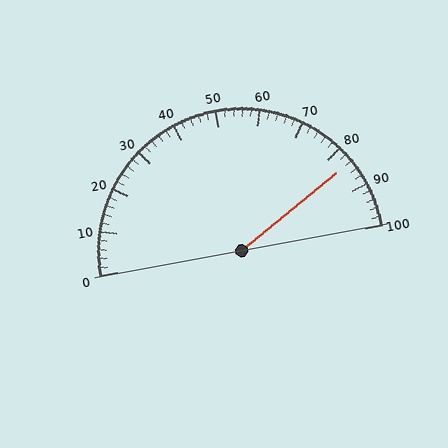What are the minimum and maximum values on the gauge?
The gauge ranges from 0 to 100.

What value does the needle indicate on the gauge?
The needle indicates approximately 84.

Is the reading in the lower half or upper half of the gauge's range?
The reading is in the upper half of the range (0 to 100).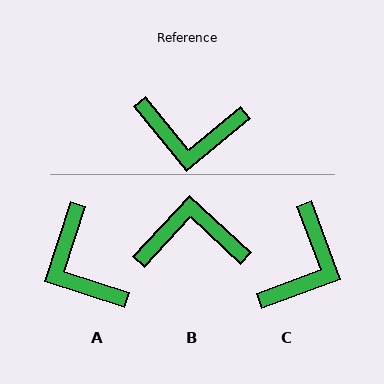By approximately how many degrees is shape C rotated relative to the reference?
Approximately 71 degrees counter-clockwise.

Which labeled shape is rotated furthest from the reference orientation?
B, about 172 degrees away.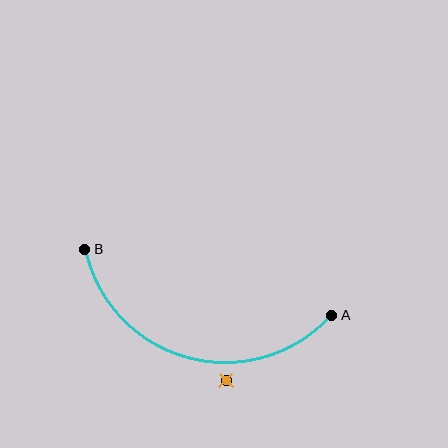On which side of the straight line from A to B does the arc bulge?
The arc bulges below the straight line connecting A and B.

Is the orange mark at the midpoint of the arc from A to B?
No — the orange mark does not lie on the arc at all. It sits slightly outside the curve.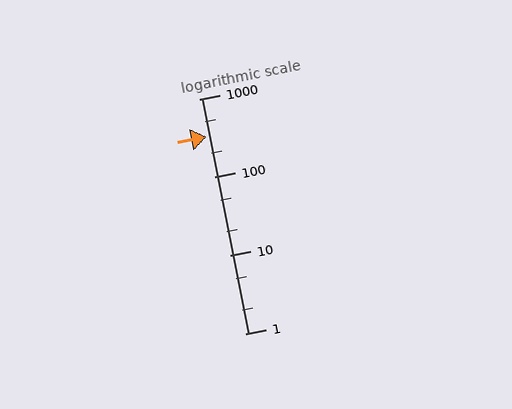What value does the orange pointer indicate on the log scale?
The pointer indicates approximately 330.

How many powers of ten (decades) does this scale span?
The scale spans 3 decades, from 1 to 1000.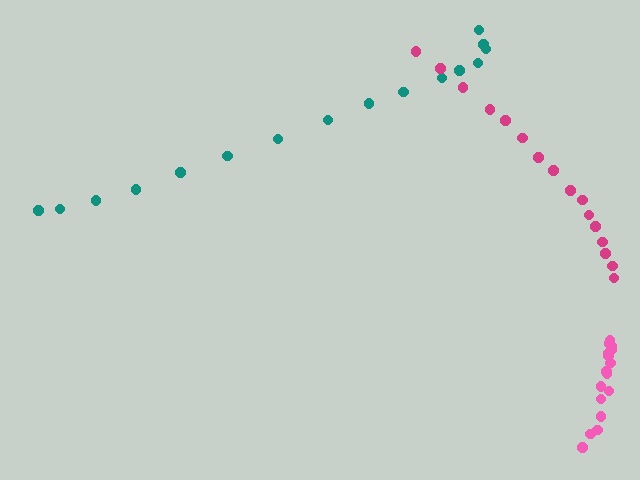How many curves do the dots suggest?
There are 3 distinct paths.